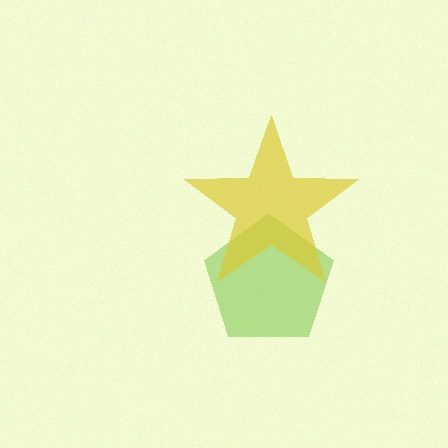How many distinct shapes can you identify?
There are 2 distinct shapes: a lime pentagon, a yellow star.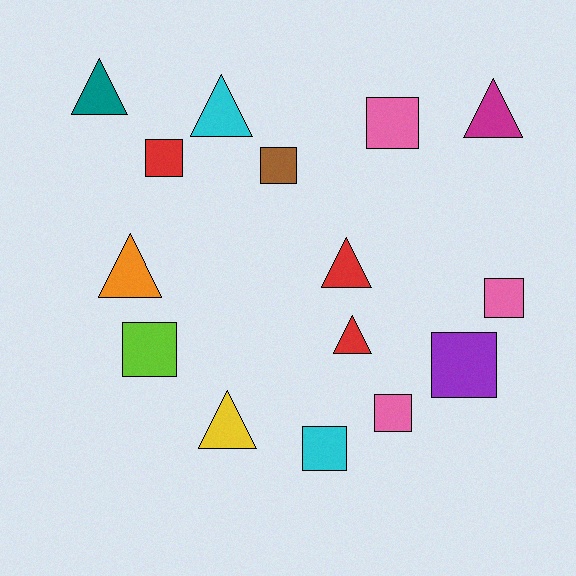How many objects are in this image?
There are 15 objects.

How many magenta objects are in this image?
There is 1 magenta object.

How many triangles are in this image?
There are 7 triangles.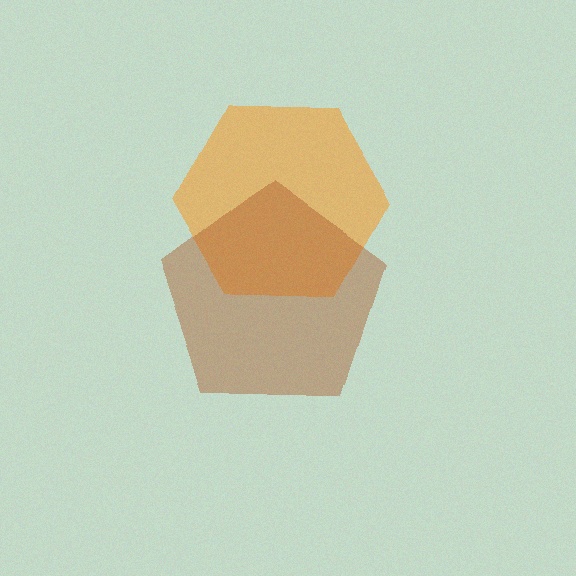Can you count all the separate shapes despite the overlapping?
Yes, there are 2 separate shapes.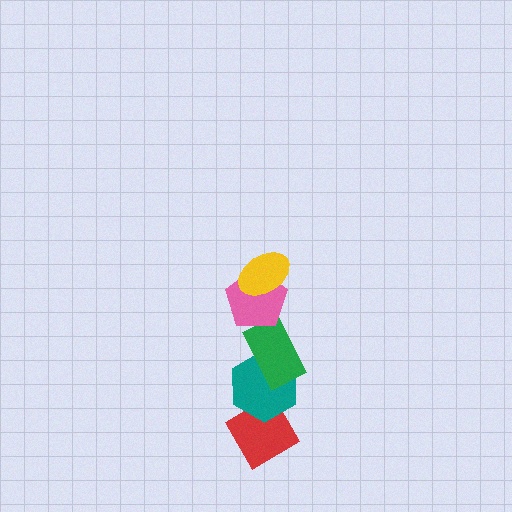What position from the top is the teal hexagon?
The teal hexagon is 4th from the top.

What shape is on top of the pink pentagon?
The yellow ellipse is on top of the pink pentagon.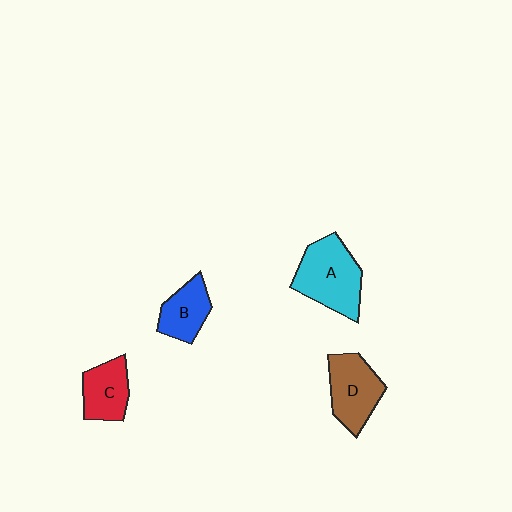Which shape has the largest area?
Shape A (cyan).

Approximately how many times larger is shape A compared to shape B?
Approximately 1.7 times.